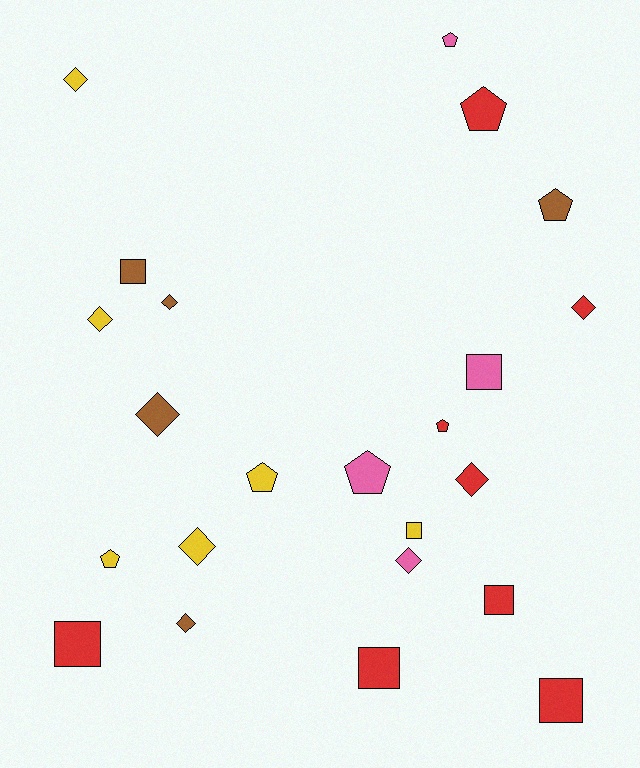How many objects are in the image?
There are 23 objects.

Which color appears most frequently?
Red, with 8 objects.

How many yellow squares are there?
There is 1 yellow square.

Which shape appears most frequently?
Diamond, with 9 objects.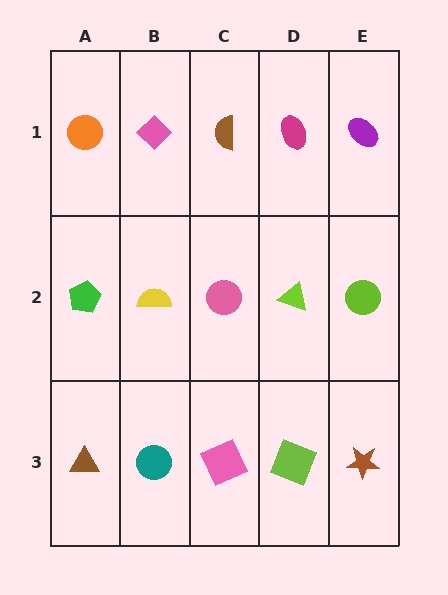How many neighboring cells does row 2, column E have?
3.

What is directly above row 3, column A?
A green pentagon.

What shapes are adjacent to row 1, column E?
A lime circle (row 2, column E), a magenta ellipse (row 1, column D).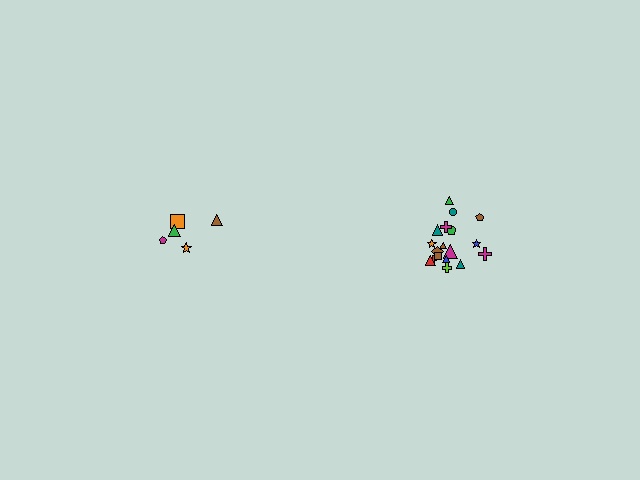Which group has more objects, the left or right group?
The right group.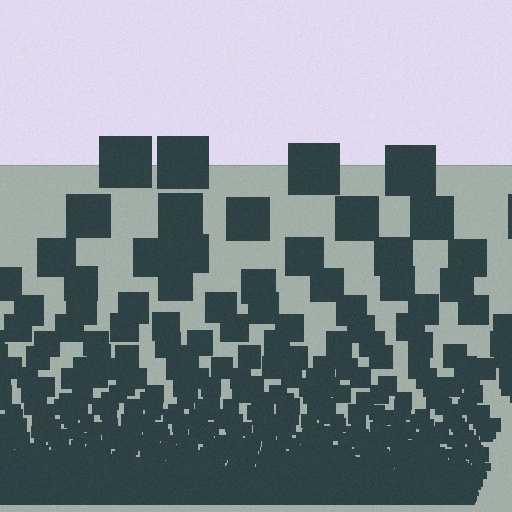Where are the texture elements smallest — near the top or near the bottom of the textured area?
Near the bottom.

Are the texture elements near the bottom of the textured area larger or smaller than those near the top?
Smaller. The gradient is inverted — elements near the bottom are smaller and denser.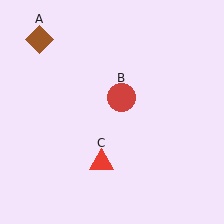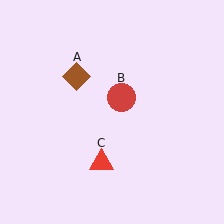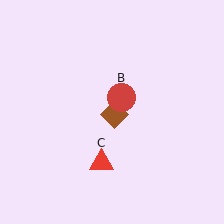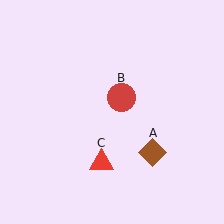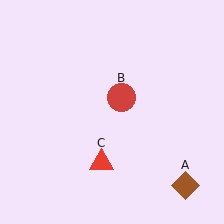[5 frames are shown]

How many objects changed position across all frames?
1 object changed position: brown diamond (object A).